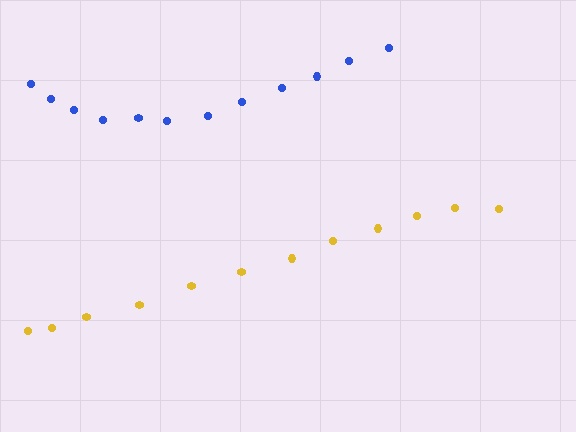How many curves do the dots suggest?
There are 2 distinct paths.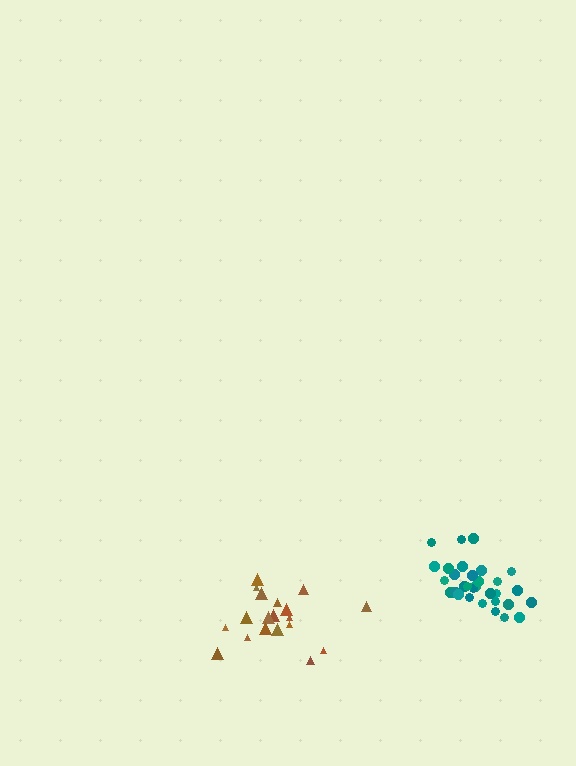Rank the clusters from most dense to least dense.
teal, brown.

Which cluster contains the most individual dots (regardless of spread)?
Teal (31).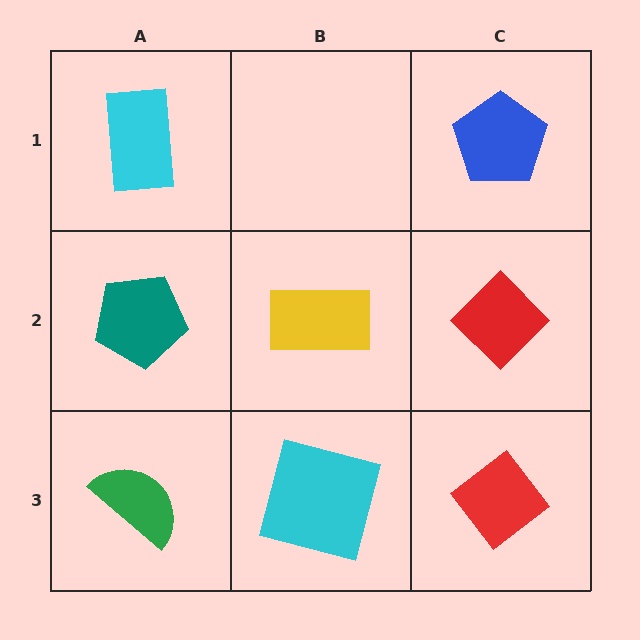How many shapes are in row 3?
3 shapes.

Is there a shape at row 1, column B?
No, that cell is empty.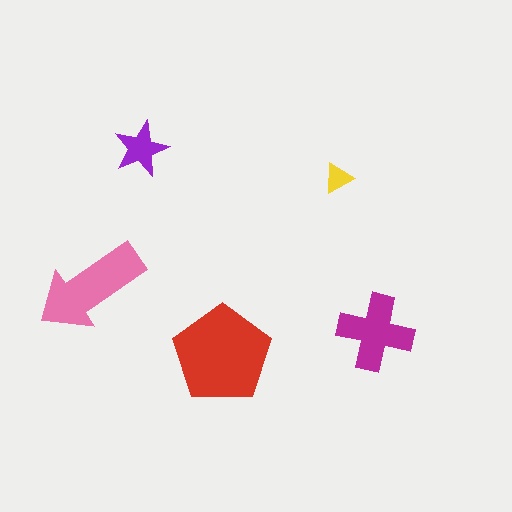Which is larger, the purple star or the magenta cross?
The magenta cross.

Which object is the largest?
The red pentagon.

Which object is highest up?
The purple star is topmost.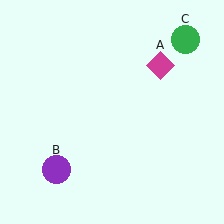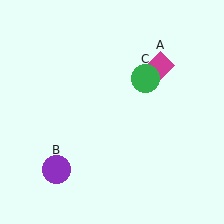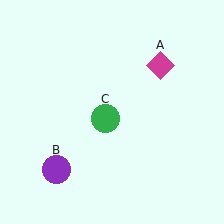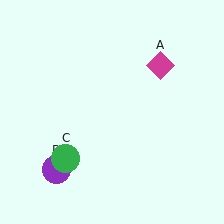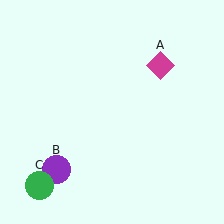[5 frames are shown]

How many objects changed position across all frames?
1 object changed position: green circle (object C).